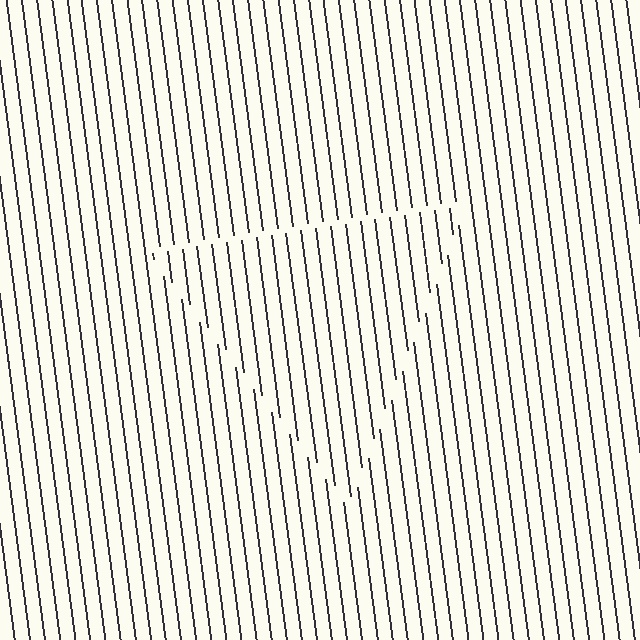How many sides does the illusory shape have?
3 sides — the line-ends trace a triangle.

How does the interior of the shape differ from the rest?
The interior of the shape contains the same grating, shifted by half a period — the contour is defined by the phase discontinuity where line-ends from the inner and outer gratings abut.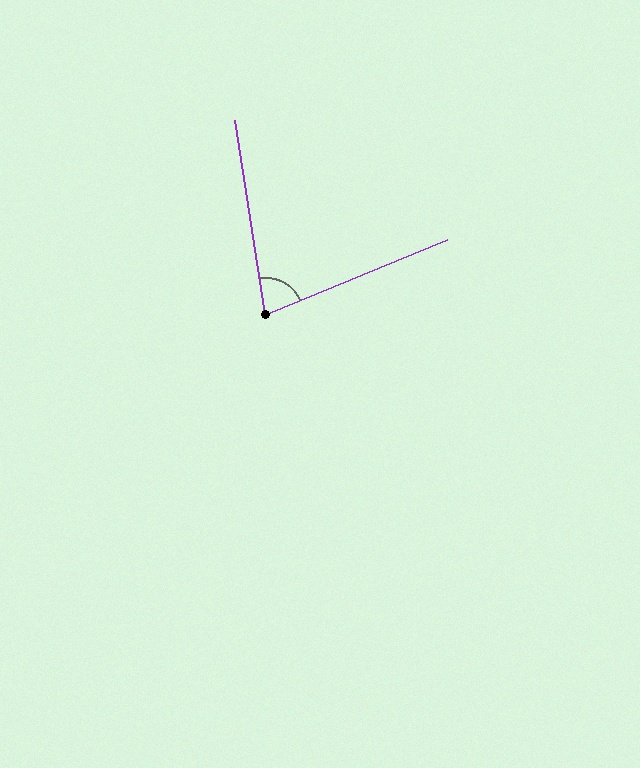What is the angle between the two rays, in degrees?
Approximately 76 degrees.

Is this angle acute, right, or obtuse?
It is acute.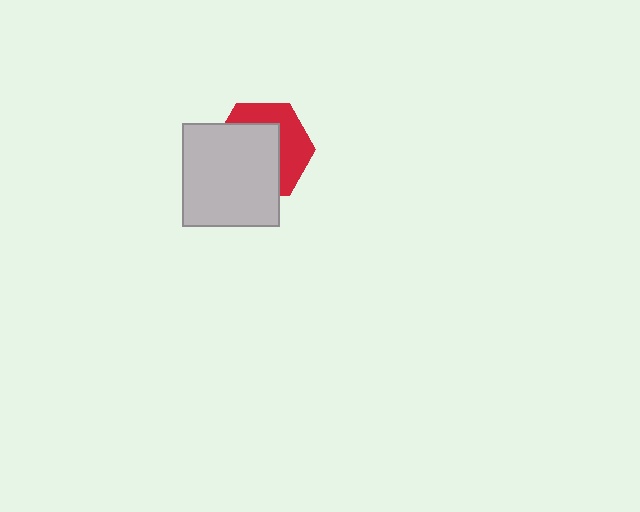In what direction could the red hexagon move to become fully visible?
The red hexagon could move toward the upper-right. That would shift it out from behind the light gray rectangle entirely.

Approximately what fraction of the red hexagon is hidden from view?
Roughly 57% of the red hexagon is hidden behind the light gray rectangle.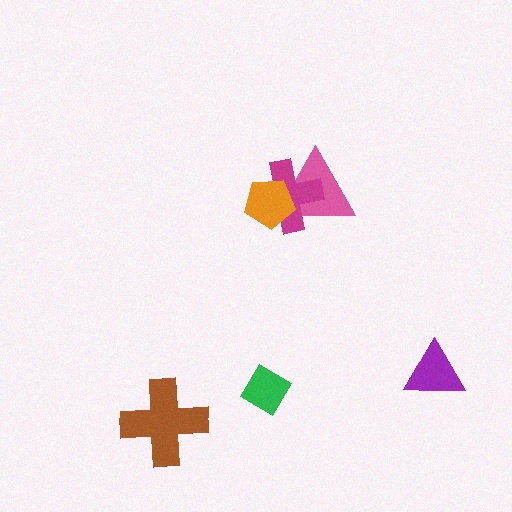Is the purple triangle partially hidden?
No, no other shape covers it.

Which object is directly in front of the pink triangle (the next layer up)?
The magenta cross is directly in front of the pink triangle.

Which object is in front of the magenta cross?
The orange pentagon is in front of the magenta cross.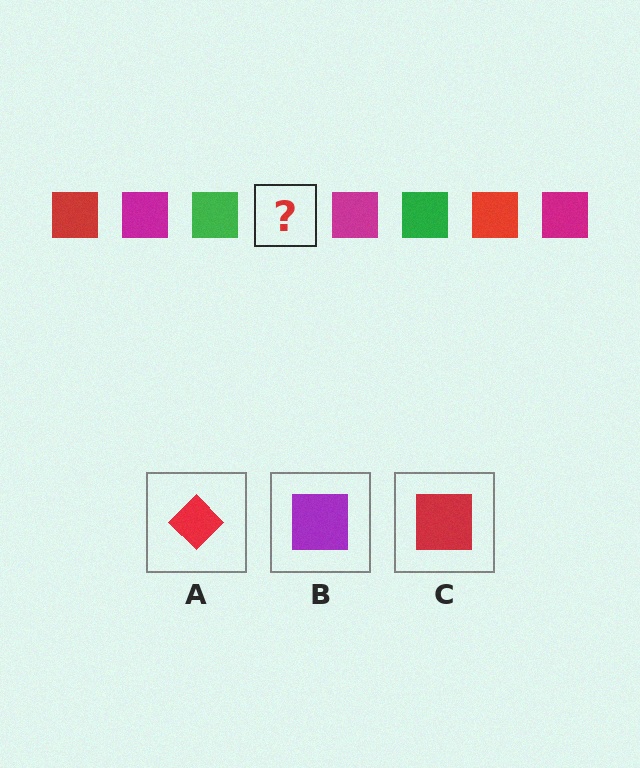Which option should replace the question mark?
Option C.